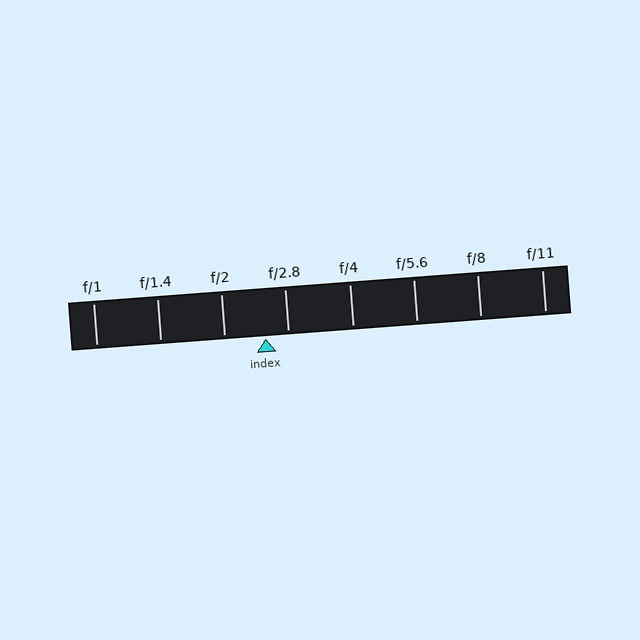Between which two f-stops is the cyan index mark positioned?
The index mark is between f/2 and f/2.8.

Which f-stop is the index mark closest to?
The index mark is closest to f/2.8.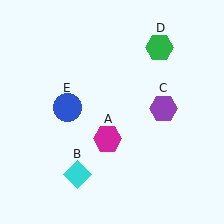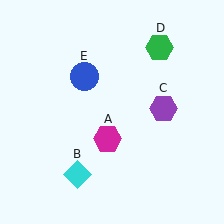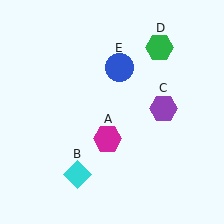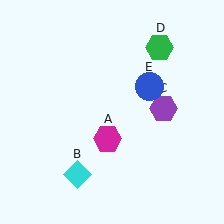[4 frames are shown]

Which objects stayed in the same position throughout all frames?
Magenta hexagon (object A) and cyan diamond (object B) and purple hexagon (object C) and green hexagon (object D) remained stationary.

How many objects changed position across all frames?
1 object changed position: blue circle (object E).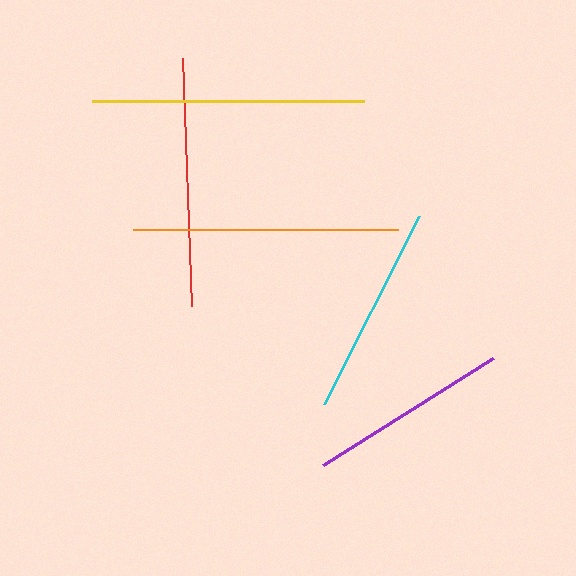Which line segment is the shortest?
The purple line is the shortest at approximately 201 pixels.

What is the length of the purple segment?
The purple segment is approximately 201 pixels long.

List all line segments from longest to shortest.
From longest to shortest: yellow, orange, red, cyan, purple.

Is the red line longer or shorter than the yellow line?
The yellow line is longer than the red line.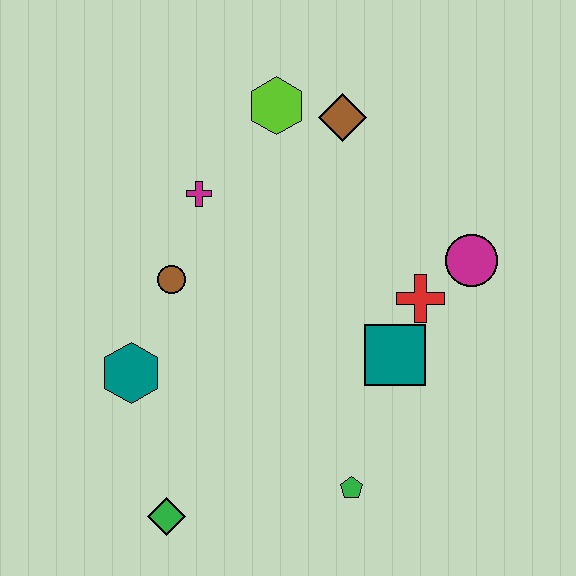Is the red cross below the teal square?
No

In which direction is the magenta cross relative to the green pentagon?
The magenta cross is above the green pentagon.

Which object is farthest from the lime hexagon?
The green diamond is farthest from the lime hexagon.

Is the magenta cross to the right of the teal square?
No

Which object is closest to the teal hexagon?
The brown circle is closest to the teal hexagon.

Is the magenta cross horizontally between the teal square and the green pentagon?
No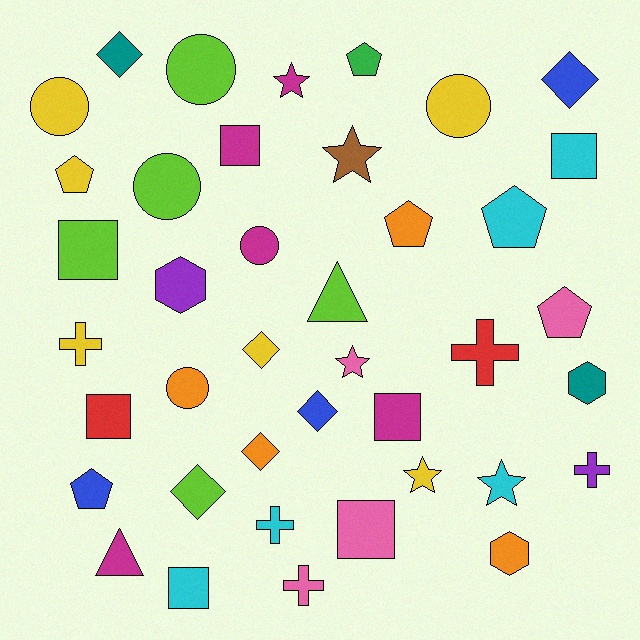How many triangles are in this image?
There are 2 triangles.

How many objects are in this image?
There are 40 objects.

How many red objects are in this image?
There are 2 red objects.